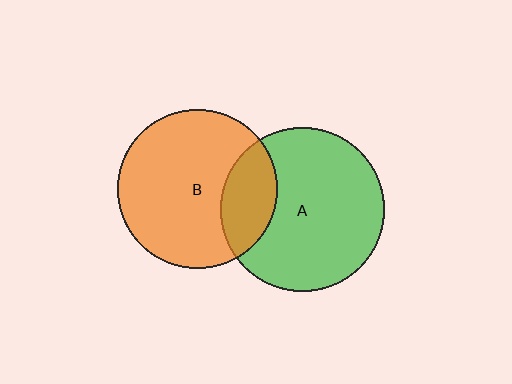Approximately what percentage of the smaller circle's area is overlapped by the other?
Approximately 25%.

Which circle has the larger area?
Circle A (green).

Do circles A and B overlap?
Yes.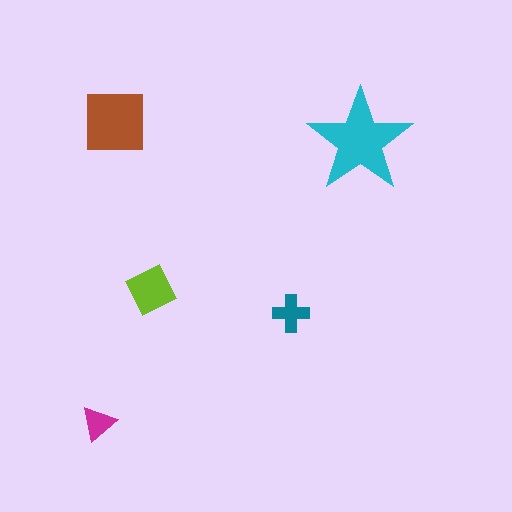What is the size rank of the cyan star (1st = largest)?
1st.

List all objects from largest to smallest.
The cyan star, the brown square, the lime diamond, the teal cross, the magenta triangle.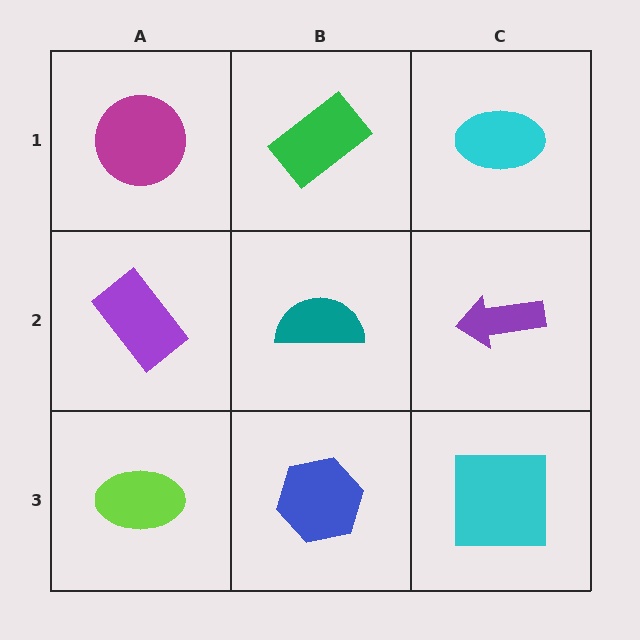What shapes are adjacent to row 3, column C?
A purple arrow (row 2, column C), a blue hexagon (row 3, column B).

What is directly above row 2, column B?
A green rectangle.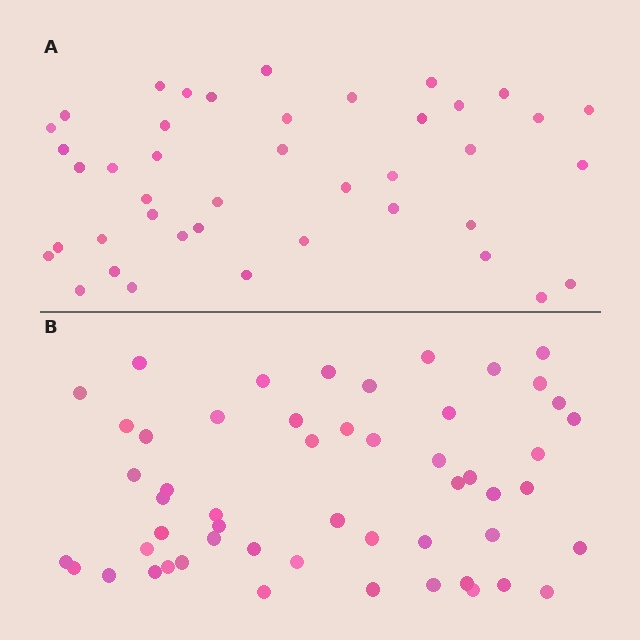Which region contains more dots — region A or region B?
Region B (the bottom region) has more dots.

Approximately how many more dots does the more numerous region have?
Region B has roughly 12 or so more dots than region A.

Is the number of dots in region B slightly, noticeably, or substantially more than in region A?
Region B has noticeably more, but not dramatically so. The ratio is roughly 1.3 to 1.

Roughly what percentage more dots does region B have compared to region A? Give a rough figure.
About 25% more.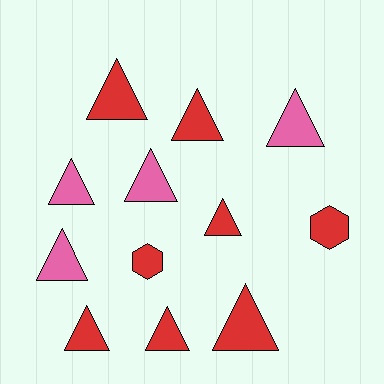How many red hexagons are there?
There are 2 red hexagons.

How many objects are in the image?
There are 12 objects.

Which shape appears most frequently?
Triangle, with 10 objects.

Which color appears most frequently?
Red, with 8 objects.